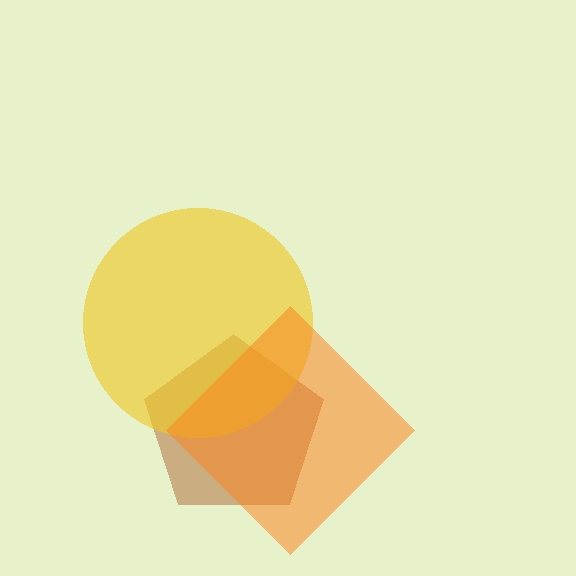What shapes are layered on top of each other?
The layered shapes are: a brown pentagon, a yellow circle, an orange diamond.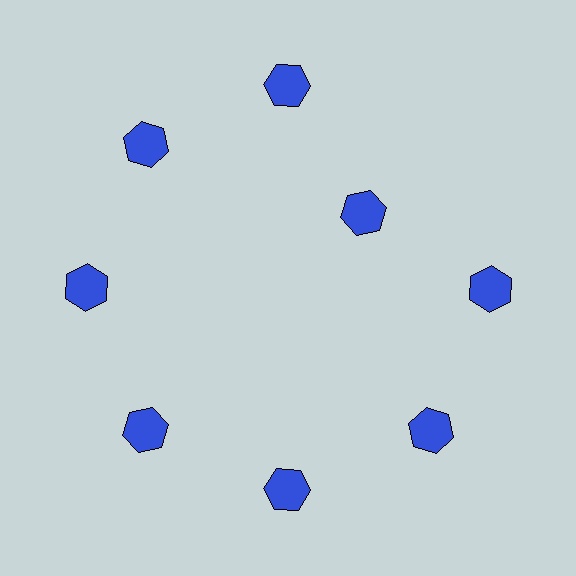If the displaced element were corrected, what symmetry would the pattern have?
It would have 8-fold rotational symmetry — the pattern would map onto itself every 45 degrees.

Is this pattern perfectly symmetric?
No. The 8 blue hexagons are arranged in a ring, but one element near the 2 o'clock position is pulled inward toward the center, breaking the 8-fold rotational symmetry.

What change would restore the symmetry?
The symmetry would be restored by moving it outward, back onto the ring so that all 8 hexagons sit at equal angles and equal distance from the center.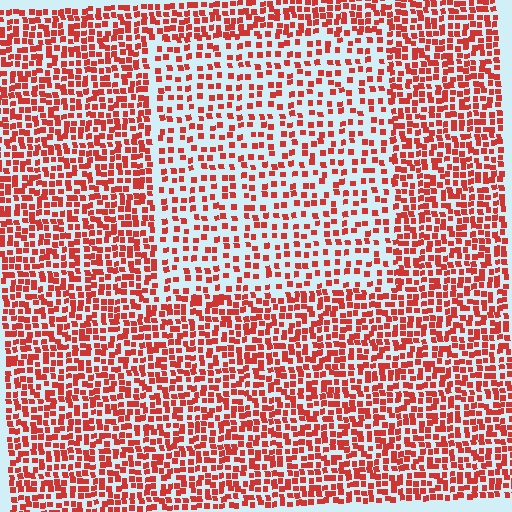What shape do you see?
I see a rectangle.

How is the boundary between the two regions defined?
The boundary is defined by a change in element density (approximately 1.8x ratio). All elements are the same color, size, and shape.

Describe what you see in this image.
The image contains small red elements arranged at two different densities. A rectangle-shaped region is visible where the elements are less densely packed than the surrounding area.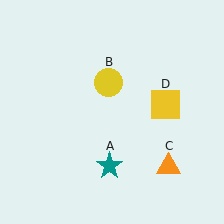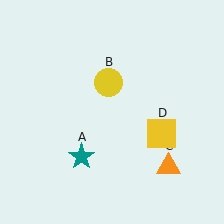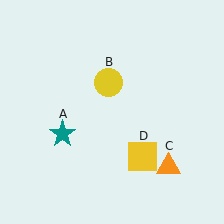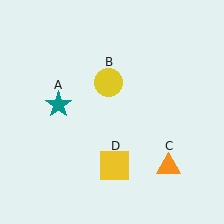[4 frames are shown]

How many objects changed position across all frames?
2 objects changed position: teal star (object A), yellow square (object D).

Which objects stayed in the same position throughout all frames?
Yellow circle (object B) and orange triangle (object C) remained stationary.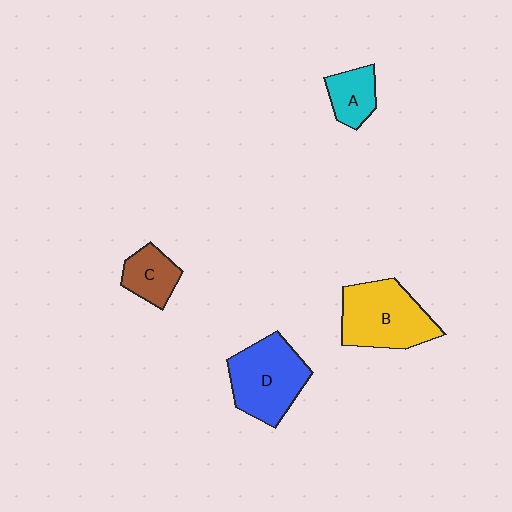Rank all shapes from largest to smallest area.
From largest to smallest: B (yellow), D (blue), C (brown), A (cyan).